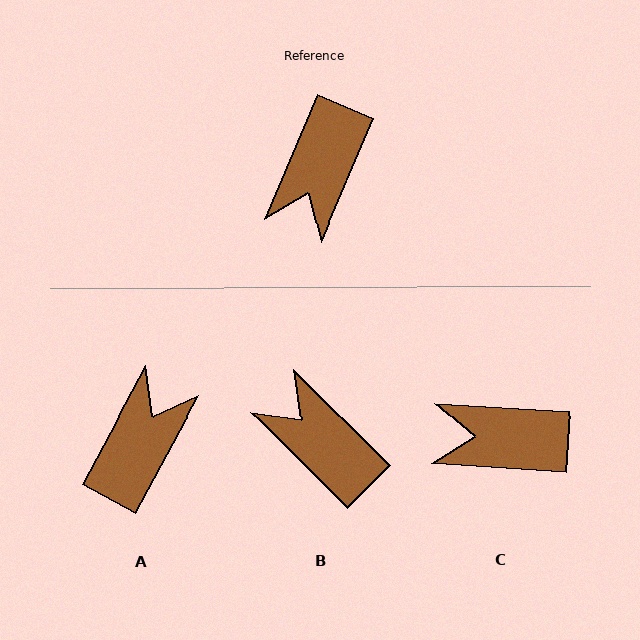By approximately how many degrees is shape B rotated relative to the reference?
Approximately 112 degrees clockwise.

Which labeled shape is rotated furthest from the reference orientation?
A, about 174 degrees away.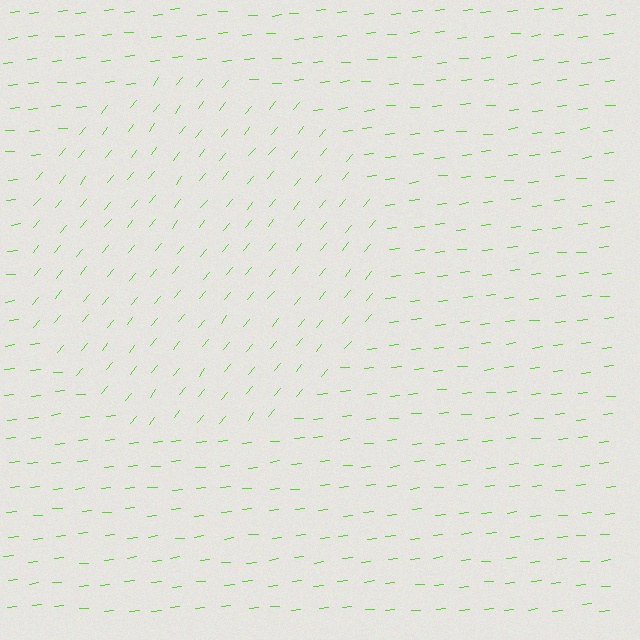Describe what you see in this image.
The image is filled with small lime line segments. A circle region in the image has lines oriented differently from the surrounding lines, creating a visible texture boundary.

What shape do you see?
I see a circle.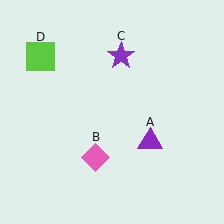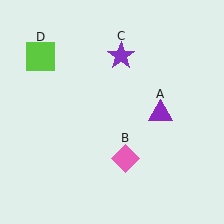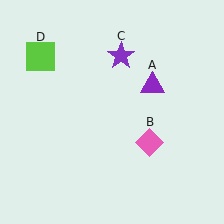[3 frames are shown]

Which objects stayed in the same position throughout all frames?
Purple star (object C) and lime square (object D) remained stationary.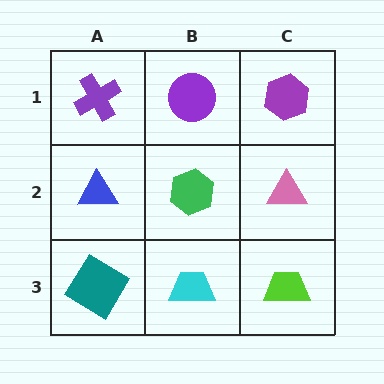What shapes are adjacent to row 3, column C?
A pink triangle (row 2, column C), a cyan trapezoid (row 3, column B).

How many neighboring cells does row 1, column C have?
2.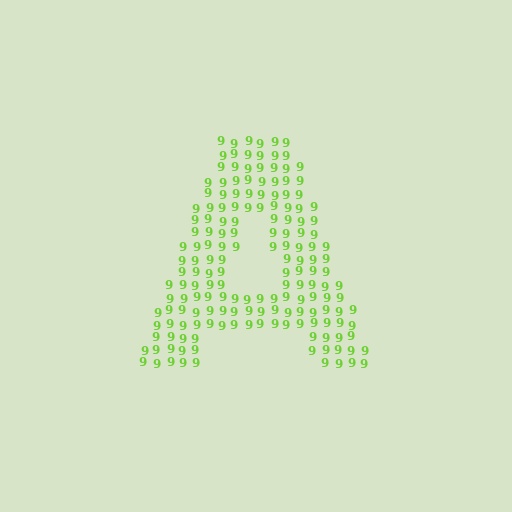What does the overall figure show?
The overall figure shows the letter A.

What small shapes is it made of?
It is made of small digit 9's.